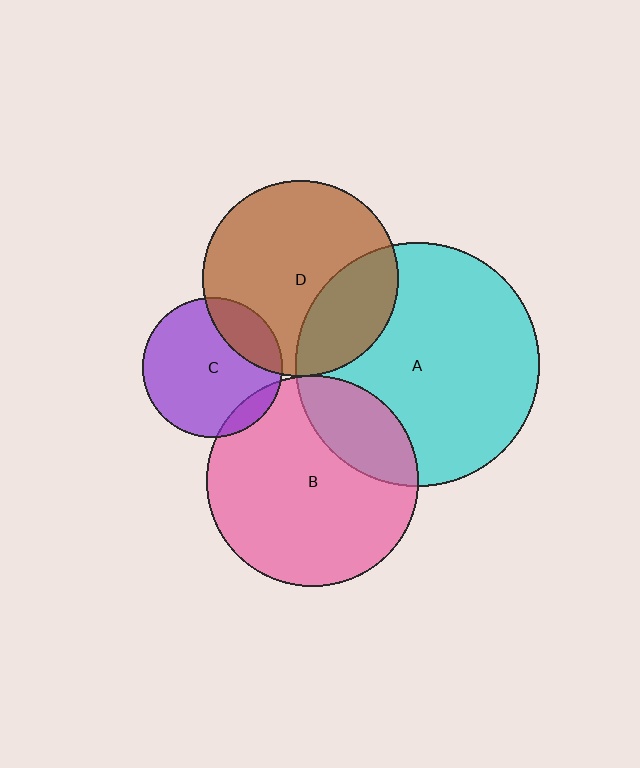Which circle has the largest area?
Circle A (cyan).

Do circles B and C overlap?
Yes.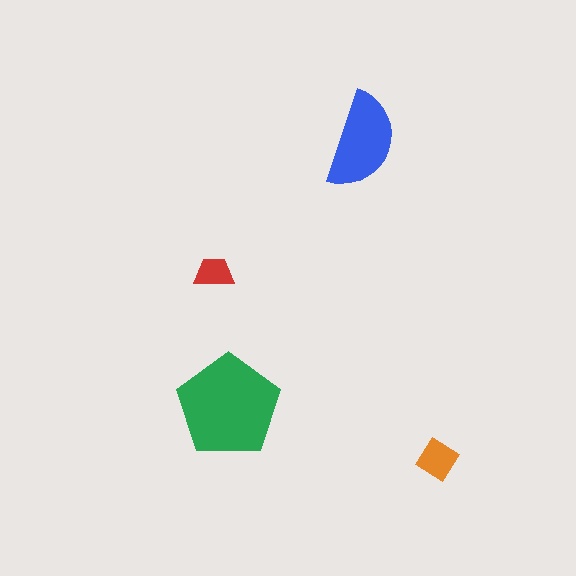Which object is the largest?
The green pentagon.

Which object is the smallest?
The red trapezoid.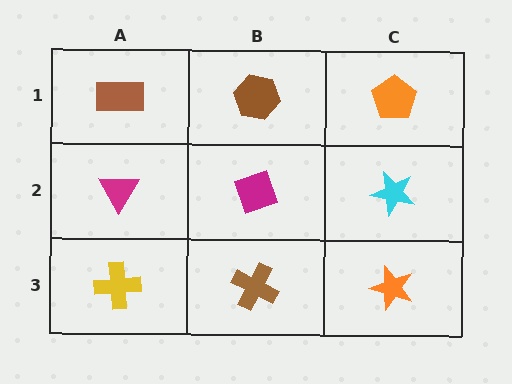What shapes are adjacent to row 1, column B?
A magenta diamond (row 2, column B), a brown rectangle (row 1, column A), an orange pentagon (row 1, column C).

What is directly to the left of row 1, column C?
A brown hexagon.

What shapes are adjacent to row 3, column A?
A magenta triangle (row 2, column A), a brown cross (row 3, column B).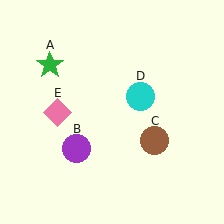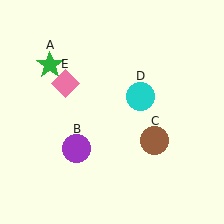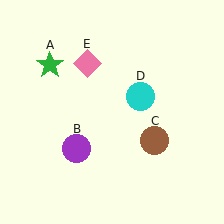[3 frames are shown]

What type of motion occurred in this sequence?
The pink diamond (object E) rotated clockwise around the center of the scene.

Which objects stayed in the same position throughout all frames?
Green star (object A) and purple circle (object B) and brown circle (object C) and cyan circle (object D) remained stationary.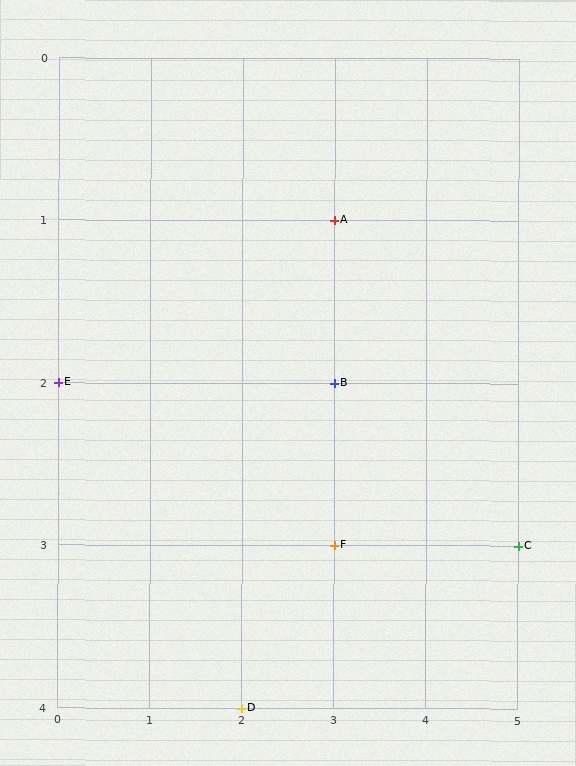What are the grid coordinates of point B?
Point B is at grid coordinates (3, 2).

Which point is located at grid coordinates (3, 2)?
Point B is at (3, 2).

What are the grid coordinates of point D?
Point D is at grid coordinates (2, 4).